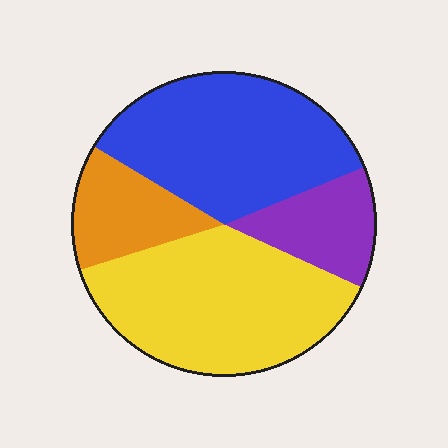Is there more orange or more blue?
Blue.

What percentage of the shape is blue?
Blue takes up between a quarter and a half of the shape.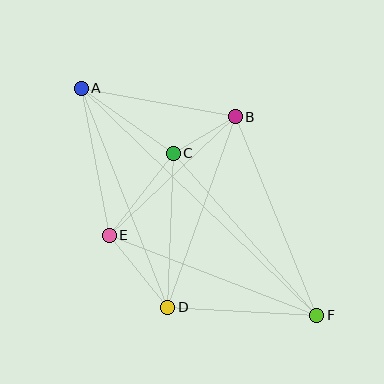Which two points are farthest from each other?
Points A and F are farthest from each other.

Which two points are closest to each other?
Points B and C are closest to each other.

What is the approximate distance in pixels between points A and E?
The distance between A and E is approximately 150 pixels.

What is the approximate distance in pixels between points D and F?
The distance between D and F is approximately 149 pixels.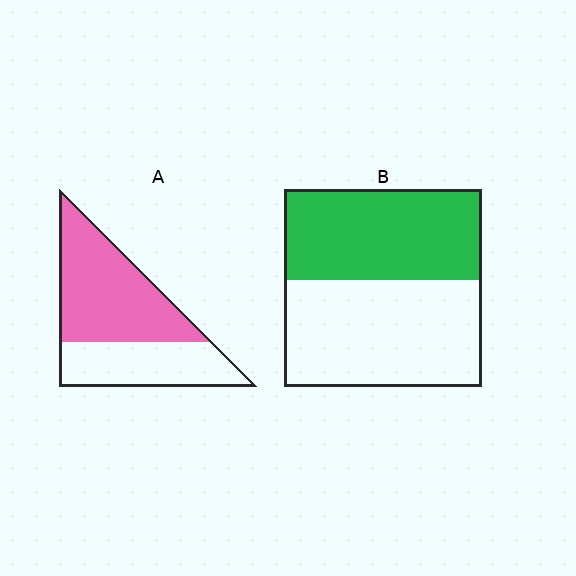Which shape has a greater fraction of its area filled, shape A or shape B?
Shape A.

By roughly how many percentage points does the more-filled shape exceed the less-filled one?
By roughly 15 percentage points (A over B).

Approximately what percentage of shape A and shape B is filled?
A is approximately 60% and B is approximately 45%.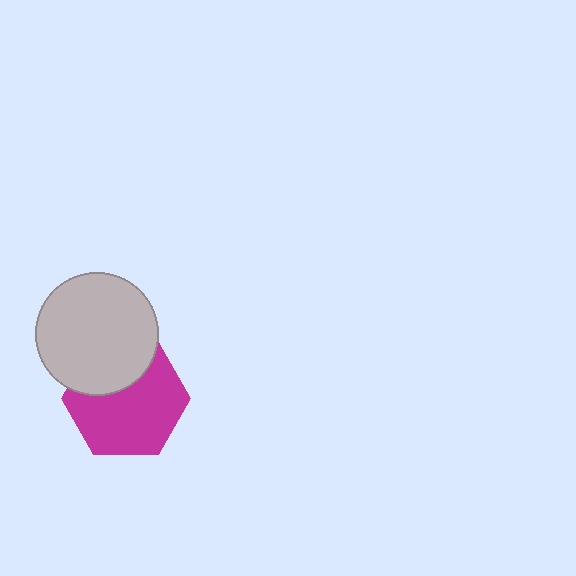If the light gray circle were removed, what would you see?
You would see the complete magenta hexagon.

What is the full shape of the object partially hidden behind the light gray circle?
The partially hidden object is a magenta hexagon.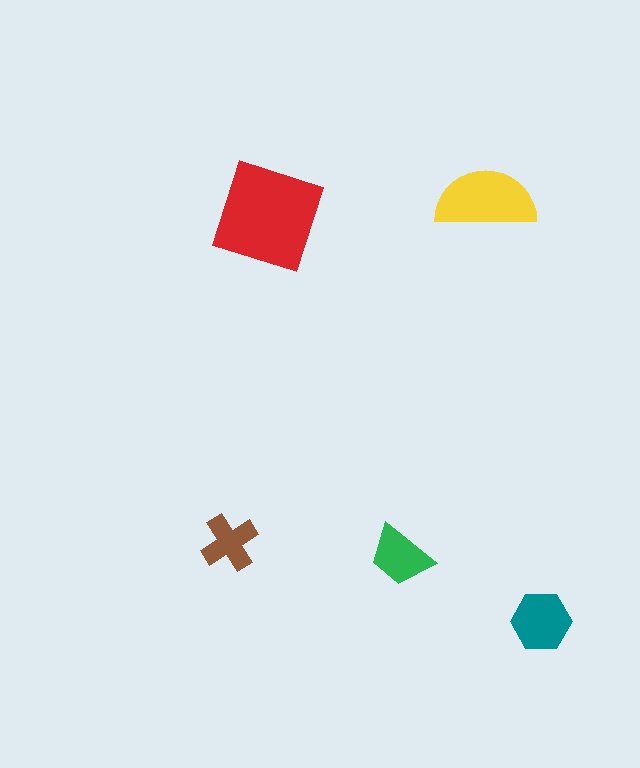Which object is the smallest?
The brown cross.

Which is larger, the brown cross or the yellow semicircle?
The yellow semicircle.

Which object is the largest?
The red square.